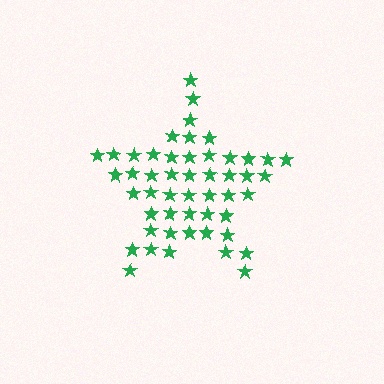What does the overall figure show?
The overall figure shows a star.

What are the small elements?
The small elements are stars.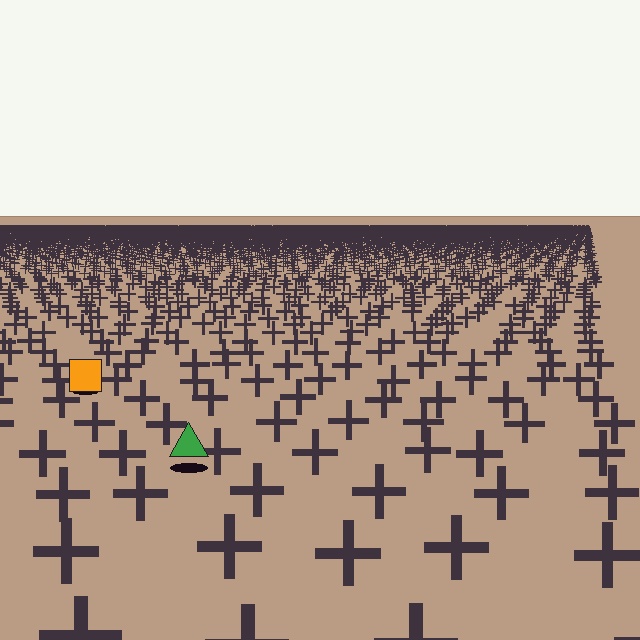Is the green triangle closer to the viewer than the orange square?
Yes. The green triangle is closer — you can tell from the texture gradient: the ground texture is coarser near it.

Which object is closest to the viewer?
The green triangle is closest. The texture marks near it are larger and more spread out.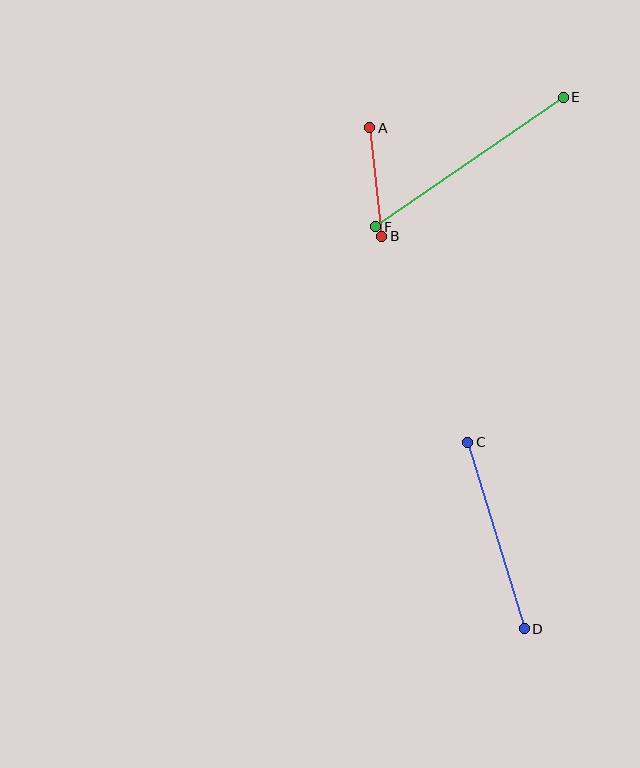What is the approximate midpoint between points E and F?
The midpoint is at approximately (469, 162) pixels.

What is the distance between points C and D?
The distance is approximately 195 pixels.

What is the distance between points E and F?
The distance is approximately 228 pixels.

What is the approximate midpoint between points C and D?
The midpoint is at approximately (496, 536) pixels.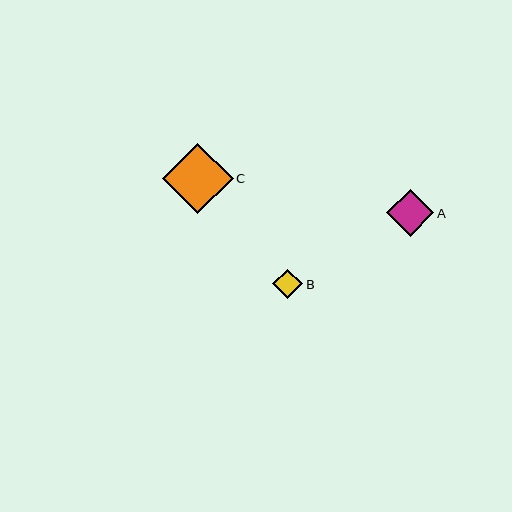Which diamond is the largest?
Diamond C is the largest with a size of approximately 71 pixels.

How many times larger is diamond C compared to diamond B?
Diamond C is approximately 2.4 times the size of diamond B.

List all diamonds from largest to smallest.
From largest to smallest: C, A, B.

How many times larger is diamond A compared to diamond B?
Diamond A is approximately 1.6 times the size of diamond B.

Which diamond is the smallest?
Diamond B is the smallest with a size of approximately 30 pixels.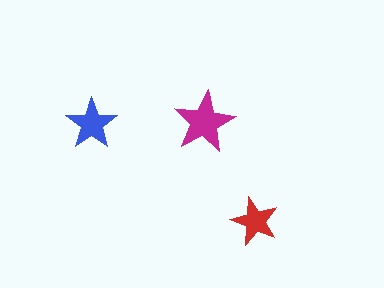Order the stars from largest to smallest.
the magenta one, the blue one, the red one.